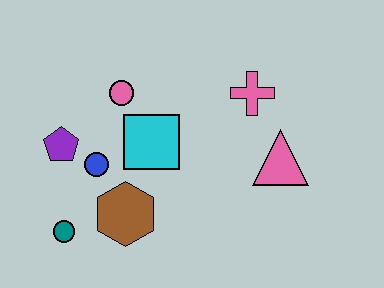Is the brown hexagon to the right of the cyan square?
No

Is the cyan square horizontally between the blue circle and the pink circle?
No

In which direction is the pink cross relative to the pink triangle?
The pink cross is above the pink triangle.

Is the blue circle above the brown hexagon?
Yes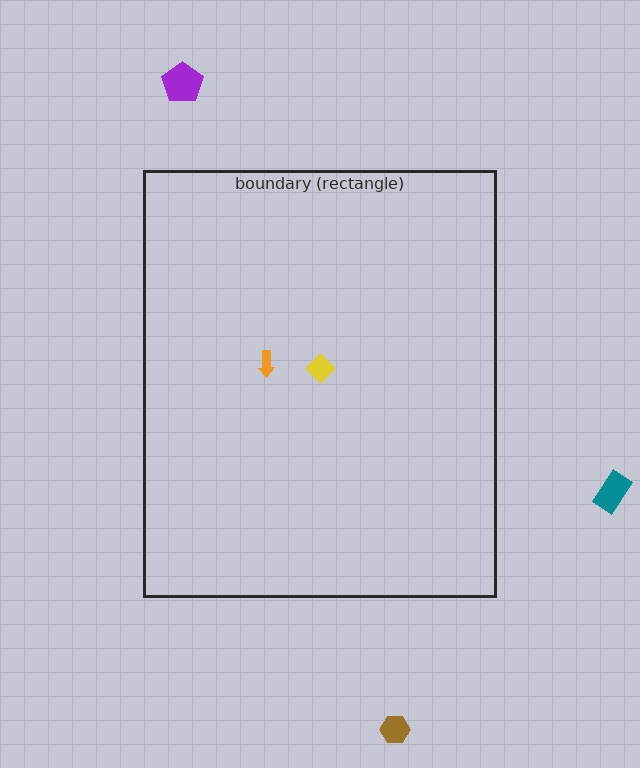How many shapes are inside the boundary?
2 inside, 3 outside.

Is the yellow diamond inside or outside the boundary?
Inside.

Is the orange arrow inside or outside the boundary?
Inside.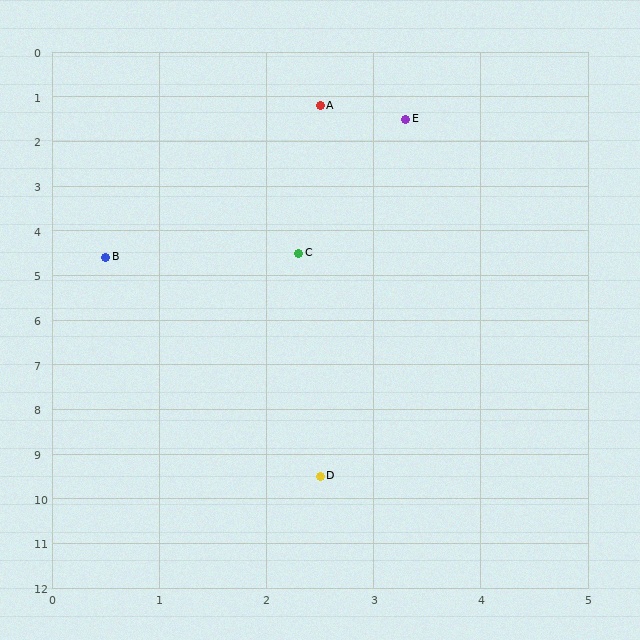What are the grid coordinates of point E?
Point E is at approximately (3.3, 1.5).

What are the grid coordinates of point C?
Point C is at approximately (2.3, 4.5).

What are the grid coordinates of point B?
Point B is at approximately (0.5, 4.6).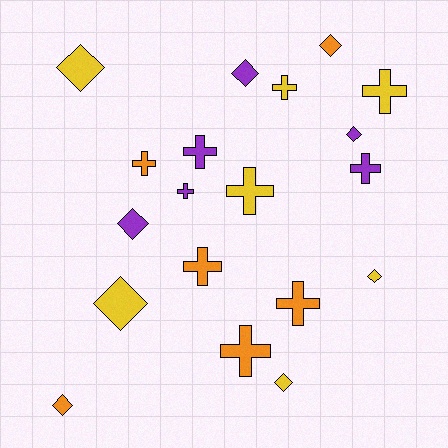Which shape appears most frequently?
Cross, with 10 objects.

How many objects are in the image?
There are 19 objects.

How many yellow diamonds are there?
There are 4 yellow diamonds.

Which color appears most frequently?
Yellow, with 7 objects.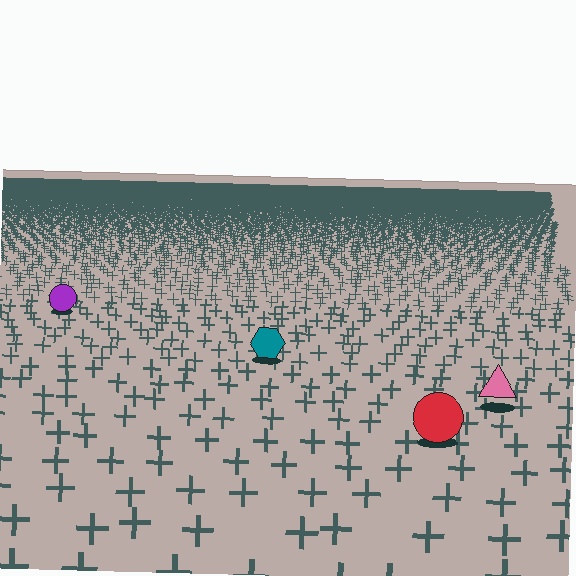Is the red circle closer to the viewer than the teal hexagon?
Yes. The red circle is closer — you can tell from the texture gradient: the ground texture is coarser near it.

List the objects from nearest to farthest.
From nearest to farthest: the red circle, the pink triangle, the teal hexagon, the purple circle.